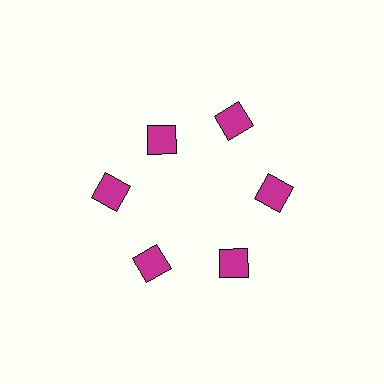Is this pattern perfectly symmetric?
No. The 6 magenta squares are arranged in a ring, but one element near the 11 o'clock position is pulled inward toward the center, breaking the 6-fold rotational symmetry.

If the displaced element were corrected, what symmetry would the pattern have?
It would have 6-fold rotational symmetry — the pattern would map onto itself every 60 degrees.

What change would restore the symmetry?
The symmetry would be restored by moving it outward, back onto the ring so that all 6 squares sit at equal angles and equal distance from the center.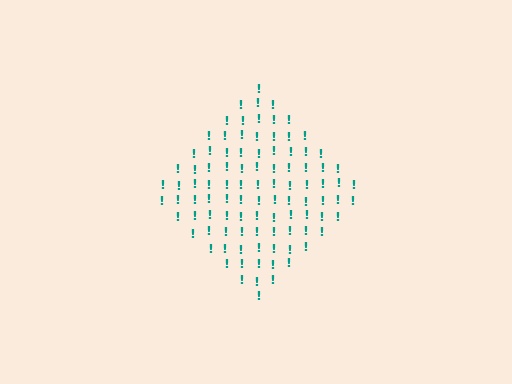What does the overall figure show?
The overall figure shows a diamond.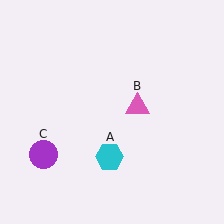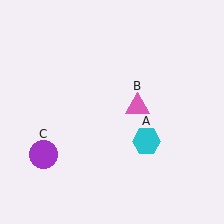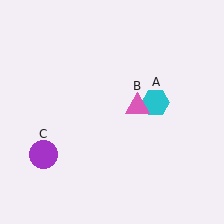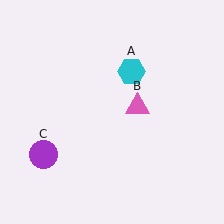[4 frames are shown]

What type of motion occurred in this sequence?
The cyan hexagon (object A) rotated counterclockwise around the center of the scene.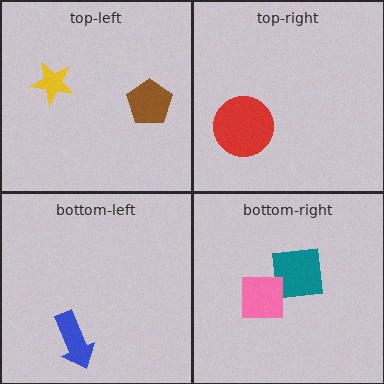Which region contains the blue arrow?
The bottom-left region.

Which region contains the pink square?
The bottom-right region.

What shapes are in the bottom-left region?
The blue arrow.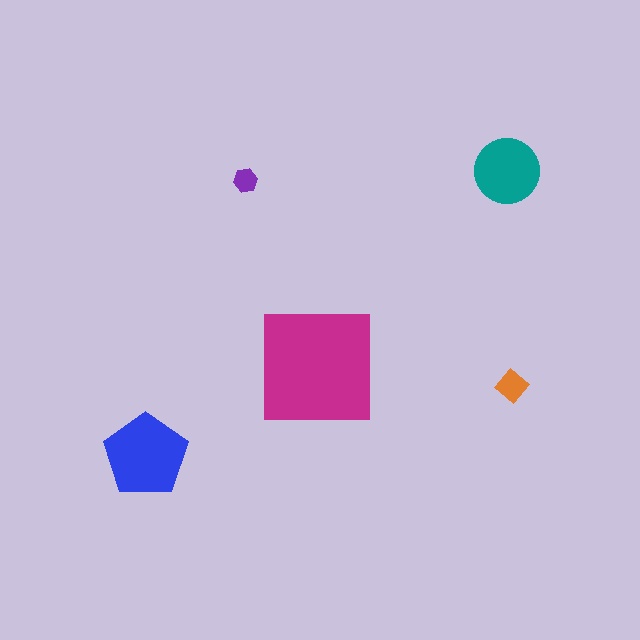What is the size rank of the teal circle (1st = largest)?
3rd.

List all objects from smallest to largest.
The purple hexagon, the orange diamond, the teal circle, the blue pentagon, the magenta square.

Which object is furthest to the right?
The orange diamond is rightmost.